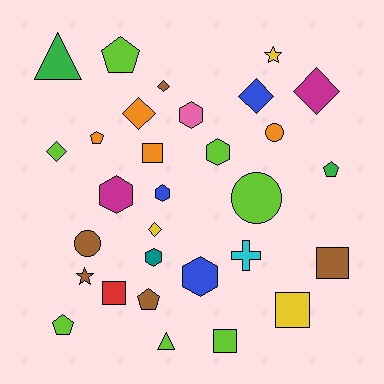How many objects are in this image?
There are 30 objects.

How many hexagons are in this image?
There are 6 hexagons.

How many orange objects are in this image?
There are 4 orange objects.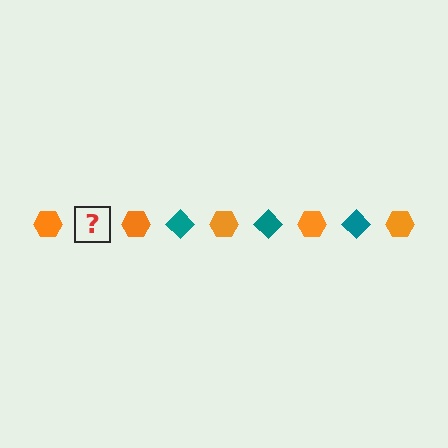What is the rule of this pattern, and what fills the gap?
The rule is that the pattern alternates between orange hexagon and teal diamond. The gap should be filled with a teal diamond.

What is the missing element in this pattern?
The missing element is a teal diamond.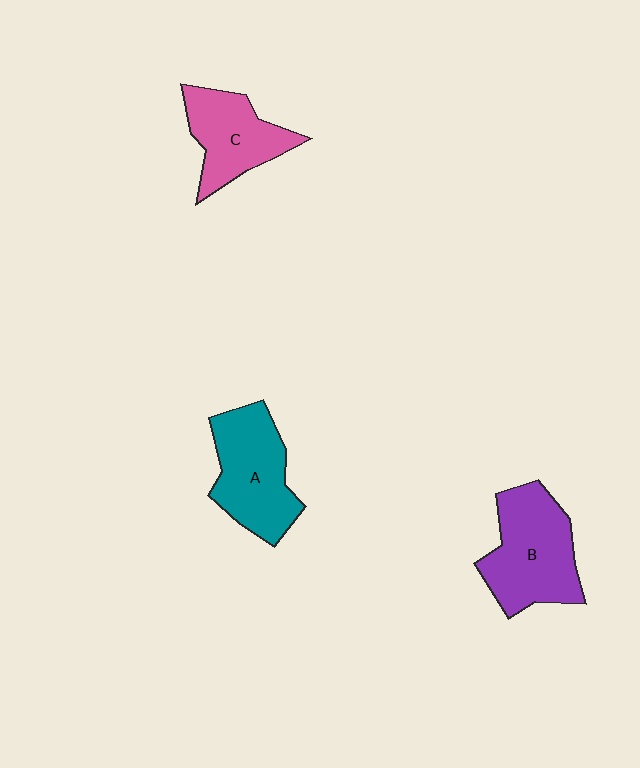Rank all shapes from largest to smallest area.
From largest to smallest: B (purple), A (teal), C (pink).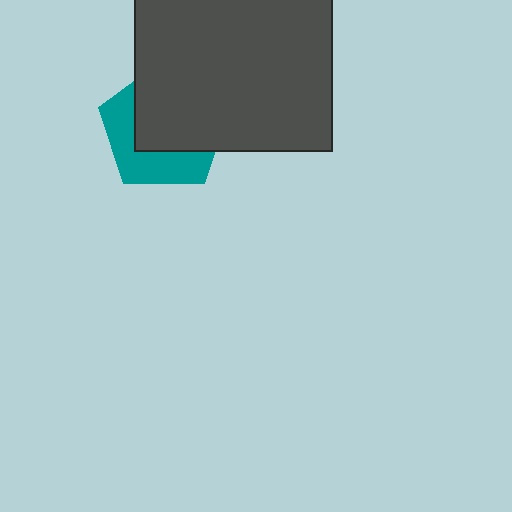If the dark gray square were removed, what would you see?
You would see the complete teal pentagon.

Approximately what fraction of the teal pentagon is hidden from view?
Roughly 59% of the teal pentagon is hidden behind the dark gray square.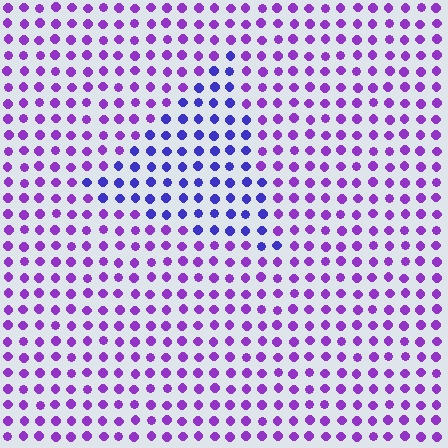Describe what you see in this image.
The image is filled with small purple elements in a uniform arrangement. A triangle-shaped region is visible where the elements are tinted to a slightly different hue, forming a subtle color boundary.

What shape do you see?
I see a triangle.